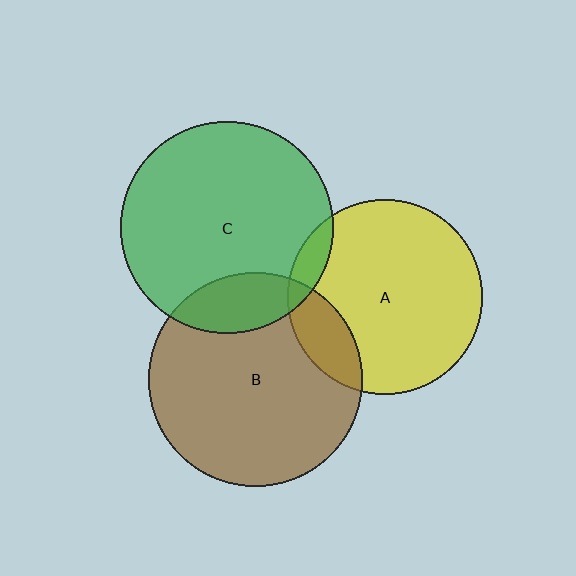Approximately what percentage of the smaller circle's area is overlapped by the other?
Approximately 10%.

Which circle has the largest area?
Circle B (brown).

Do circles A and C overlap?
Yes.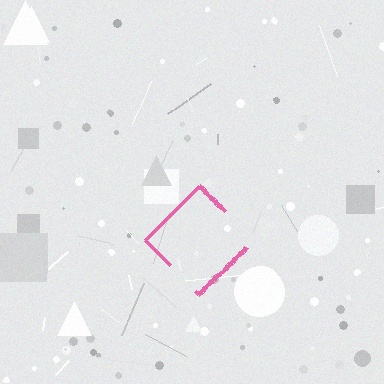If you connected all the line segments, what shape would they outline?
They would outline a diamond.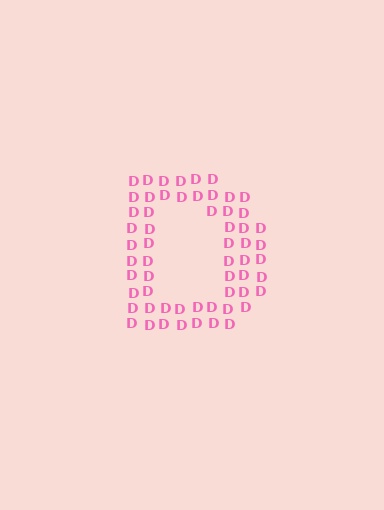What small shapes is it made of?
It is made of small letter D's.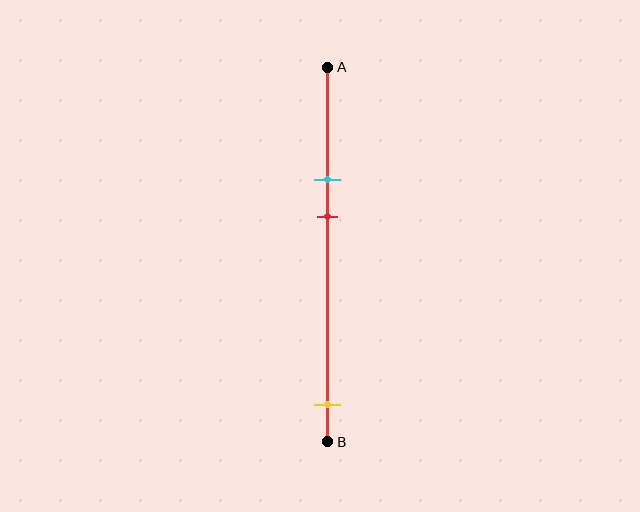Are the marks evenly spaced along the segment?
No, the marks are not evenly spaced.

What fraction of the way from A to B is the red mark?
The red mark is approximately 40% (0.4) of the way from A to B.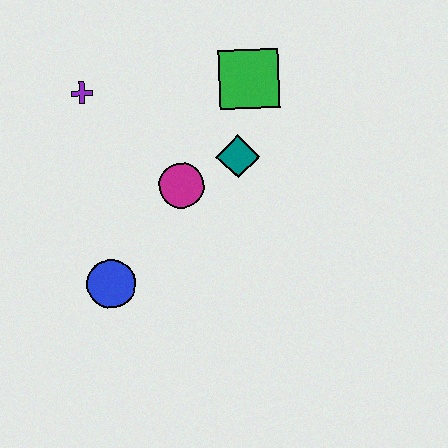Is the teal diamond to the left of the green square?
Yes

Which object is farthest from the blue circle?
The green square is farthest from the blue circle.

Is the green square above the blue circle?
Yes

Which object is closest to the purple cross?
The magenta circle is closest to the purple cross.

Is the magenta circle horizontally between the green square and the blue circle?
Yes